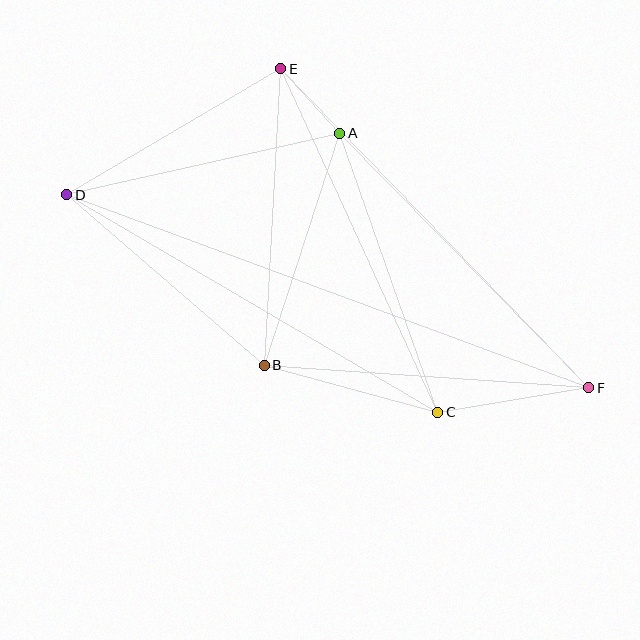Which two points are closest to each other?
Points A and E are closest to each other.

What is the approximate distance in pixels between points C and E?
The distance between C and E is approximately 377 pixels.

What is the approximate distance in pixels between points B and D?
The distance between B and D is approximately 261 pixels.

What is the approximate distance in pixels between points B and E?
The distance between B and E is approximately 297 pixels.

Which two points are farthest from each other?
Points D and F are farthest from each other.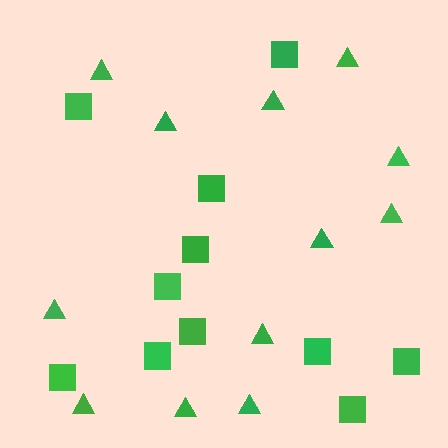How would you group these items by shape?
There are 2 groups: one group of squares (11) and one group of triangles (12).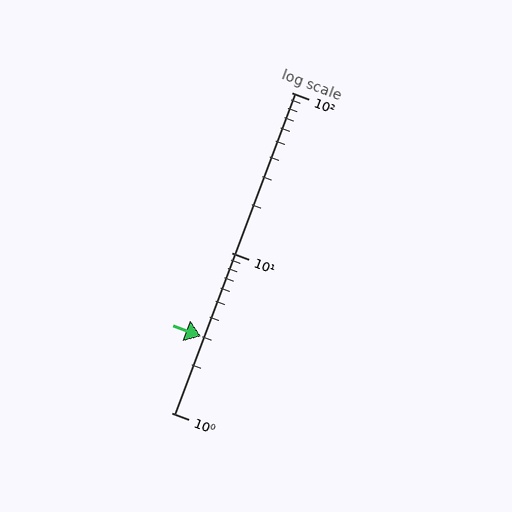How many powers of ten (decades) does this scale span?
The scale spans 2 decades, from 1 to 100.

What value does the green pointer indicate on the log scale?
The pointer indicates approximately 3.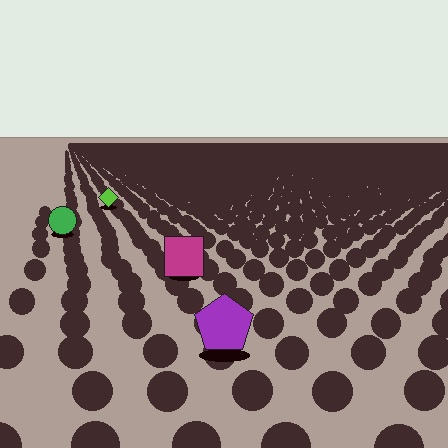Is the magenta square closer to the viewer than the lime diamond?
Yes. The magenta square is closer — you can tell from the texture gradient: the ground texture is coarser near it.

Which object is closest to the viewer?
The purple pentagon is closest. The texture marks near it are larger and more spread out.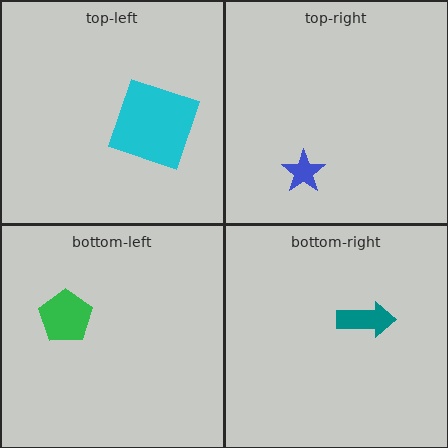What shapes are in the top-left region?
The cyan square.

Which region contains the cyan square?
The top-left region.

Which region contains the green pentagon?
The bottom-left region.